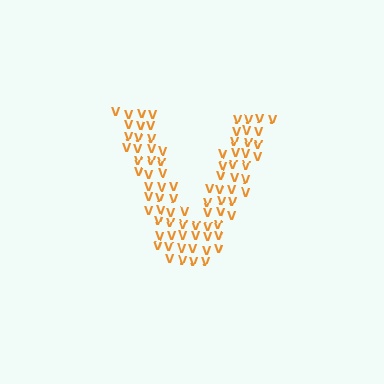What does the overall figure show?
The overall figure shows the letter V.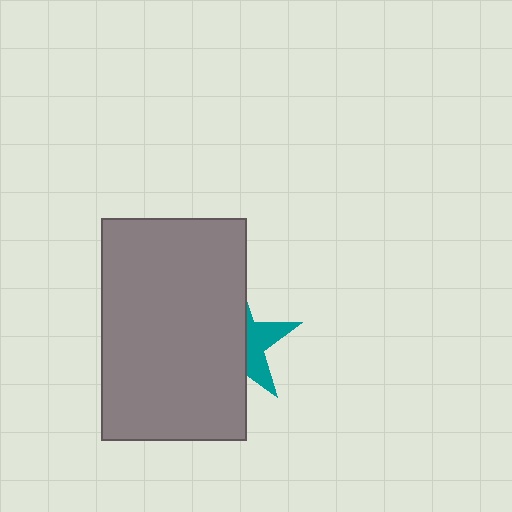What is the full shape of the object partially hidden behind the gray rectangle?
The partially hidden object is a teal star.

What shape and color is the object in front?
The object in front is a gray rectangle.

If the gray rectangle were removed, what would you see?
You would see the complete teal star.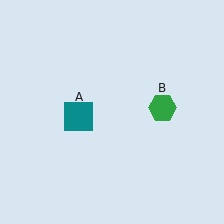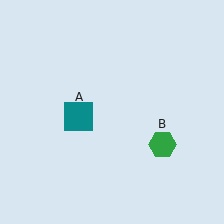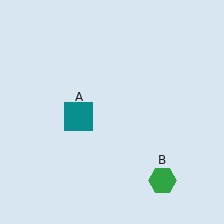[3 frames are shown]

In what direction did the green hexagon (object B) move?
The green hexagon (object B) moved down.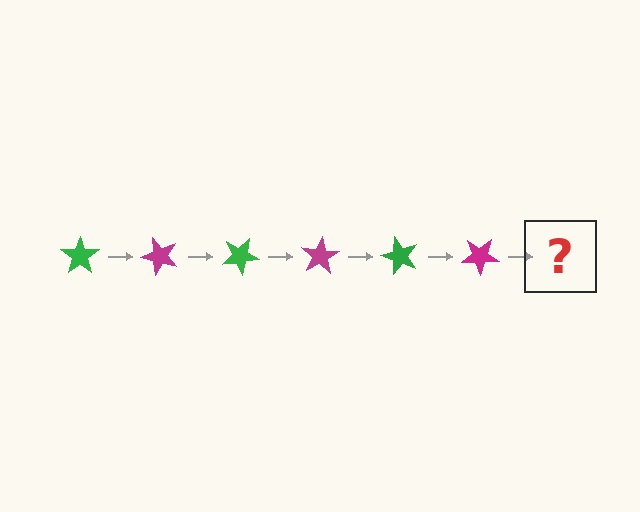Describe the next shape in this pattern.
It should be a green star, rotated 300 degrees from the start.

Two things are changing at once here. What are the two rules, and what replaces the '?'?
The two rules are that it rotates 50 degrees each step and the color cycles through green and magenta. The '?' should be a green star, rotated 300 degrees from the start.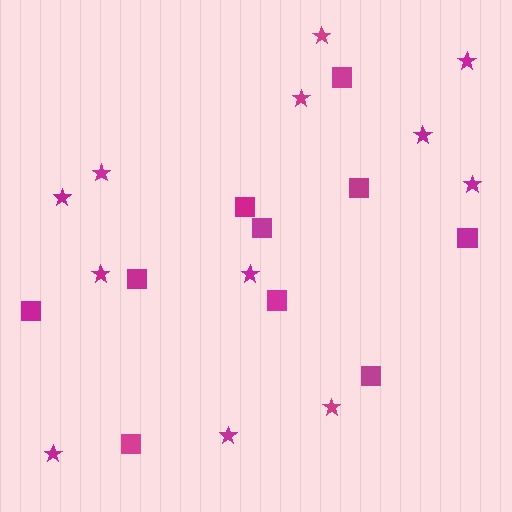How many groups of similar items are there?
There are 2 groups: one group of stars (12) and one group of squares (10).